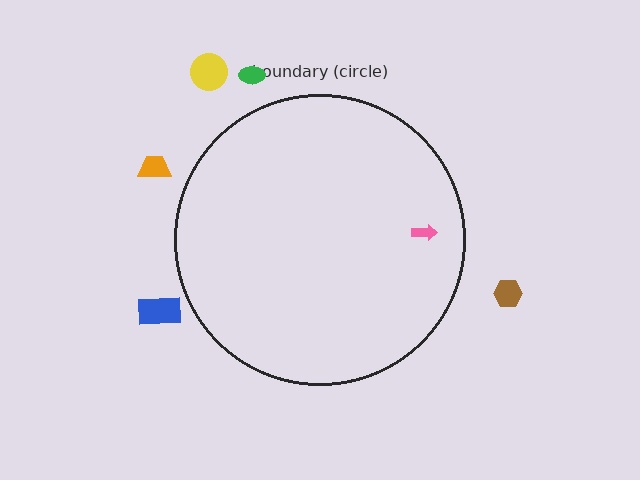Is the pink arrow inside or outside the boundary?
Inside.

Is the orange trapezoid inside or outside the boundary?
Outside.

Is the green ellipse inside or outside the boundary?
Outside.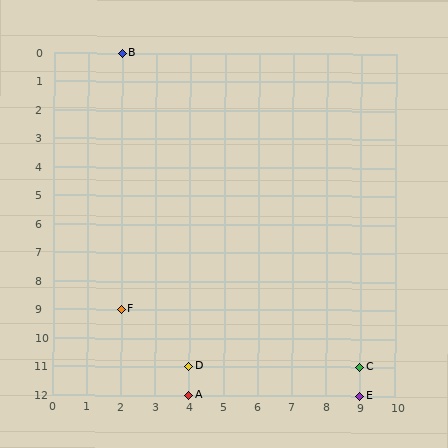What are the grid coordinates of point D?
Point D is at grid coordinates (4, 11).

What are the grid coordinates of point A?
Point A is at grid coordinates (4, 12).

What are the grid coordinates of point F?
Point F is at grid coordinates (2, 9).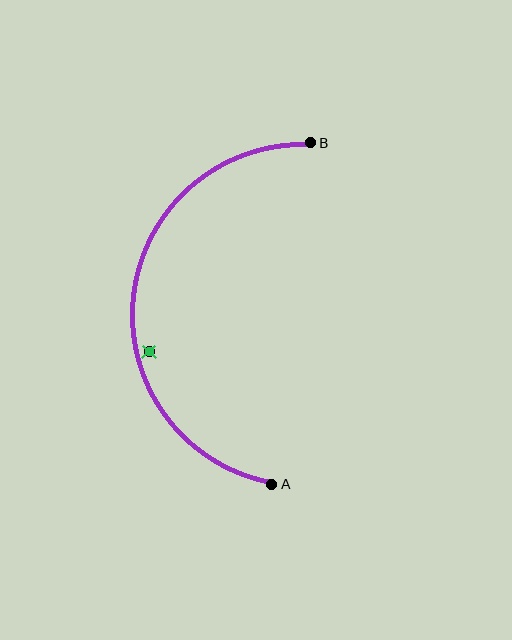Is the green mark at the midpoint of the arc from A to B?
No — the green mark does not lie on the arc at all. It sits slightly inside the curve.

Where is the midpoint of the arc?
The arc midpoint is the point on the curve farthest from the straight line joining A and B. It sits to the left of that line.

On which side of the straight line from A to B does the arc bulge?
The arc bulges to the left of the straight line connecting A and B.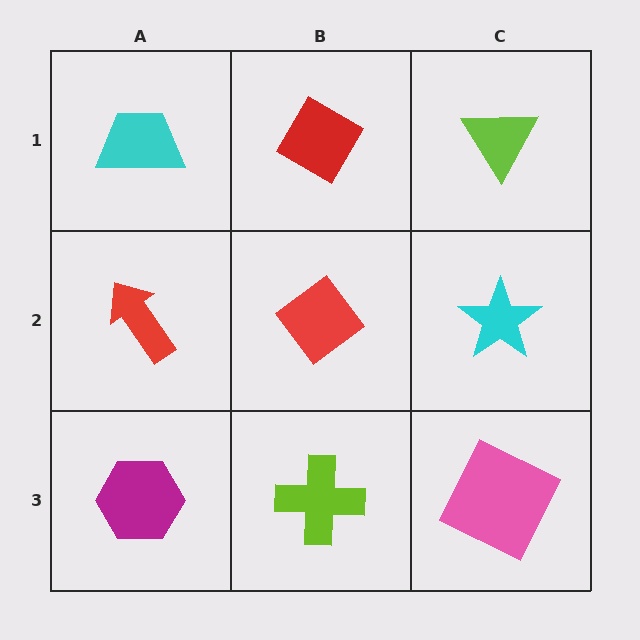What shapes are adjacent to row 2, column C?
A lime triangle (row 1, column C), a pink square (row 3, column C), a red diamond (row 2, column B).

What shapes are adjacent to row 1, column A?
A red arrow (row 2, column A), a red diamond (row 1, column B).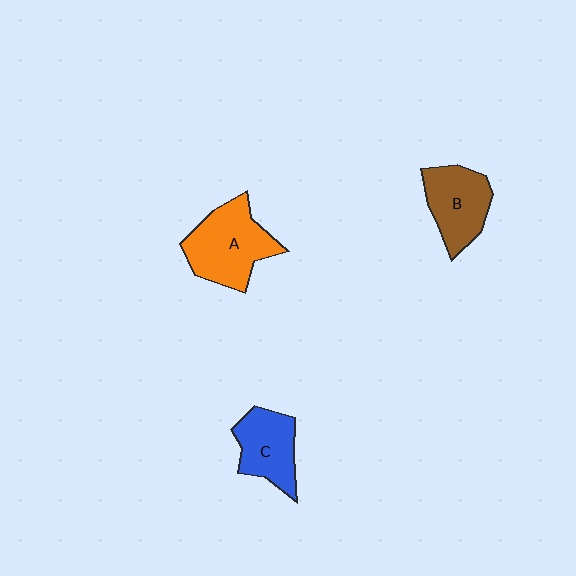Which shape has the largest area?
Shape A (orange).